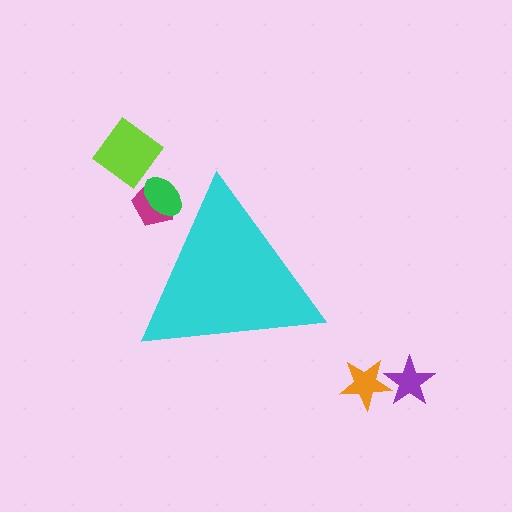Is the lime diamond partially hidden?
No, the lime diamond is fully visible.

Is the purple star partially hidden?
No, the purple star is fully visible.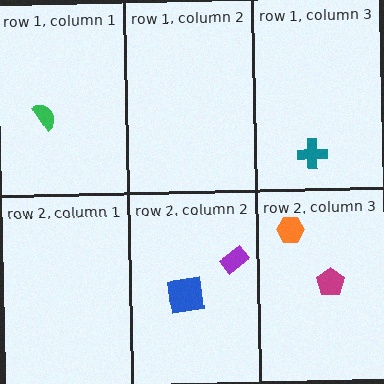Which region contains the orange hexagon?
The row 2, column 3 region.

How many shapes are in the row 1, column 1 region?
1.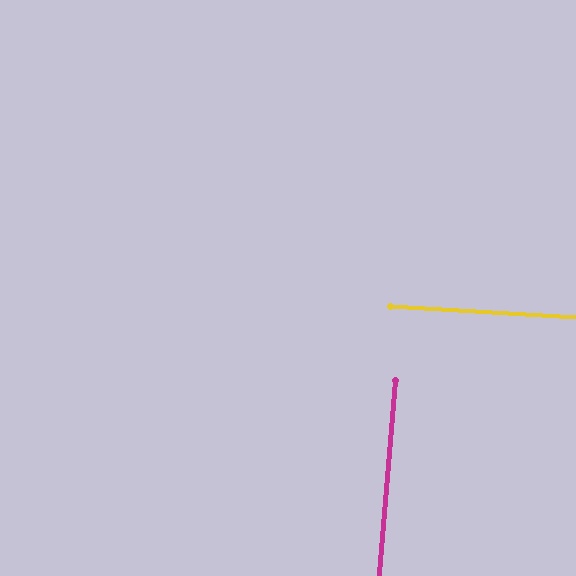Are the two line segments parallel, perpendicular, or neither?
Perpendicular — they meet at approximately 88°.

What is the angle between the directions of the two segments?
Approximately 88 degrees.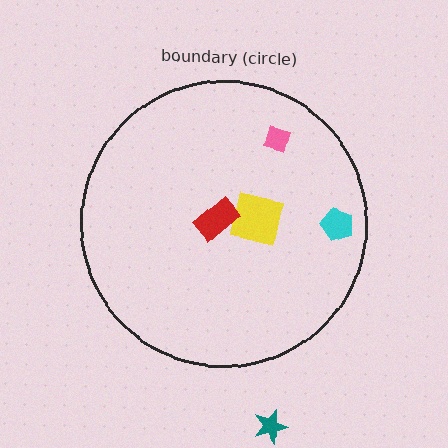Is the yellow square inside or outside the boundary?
Inside.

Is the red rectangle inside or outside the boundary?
Inside.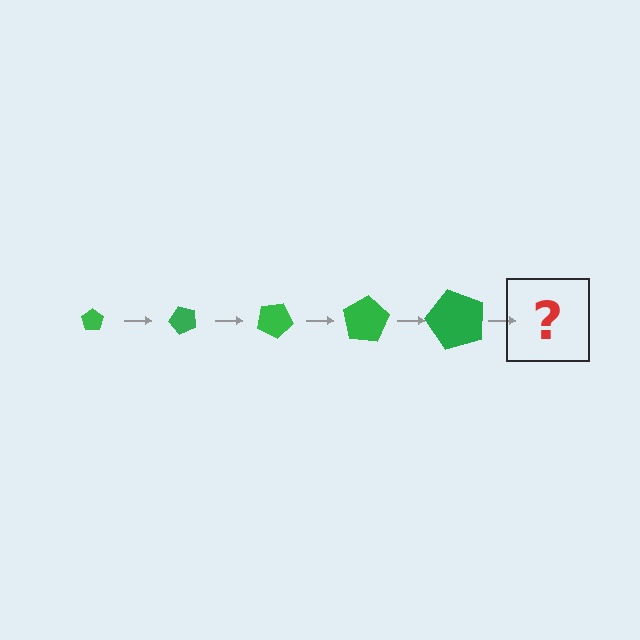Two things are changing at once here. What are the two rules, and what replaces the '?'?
The two rules are that the pentagon grows larger each step and it rotates 50 degrees each step. The '?' should be a pentagon, larger than the previous one and rotated 250 degrees from the start.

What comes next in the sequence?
The next element should be a pentagon, larger than the previous one and rotated 250 degrees from the start.